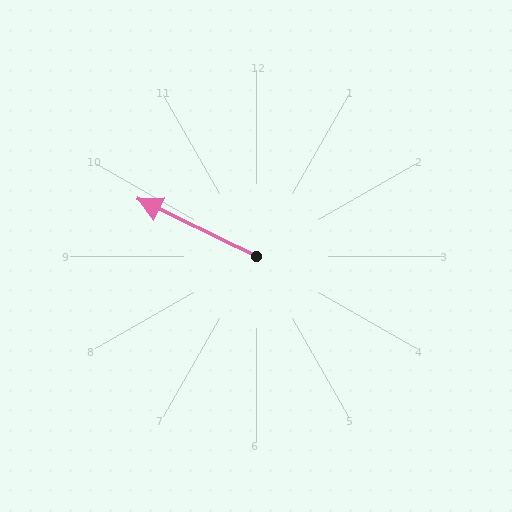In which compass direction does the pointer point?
Northwest.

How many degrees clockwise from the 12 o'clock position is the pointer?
Approximately 296 degrees.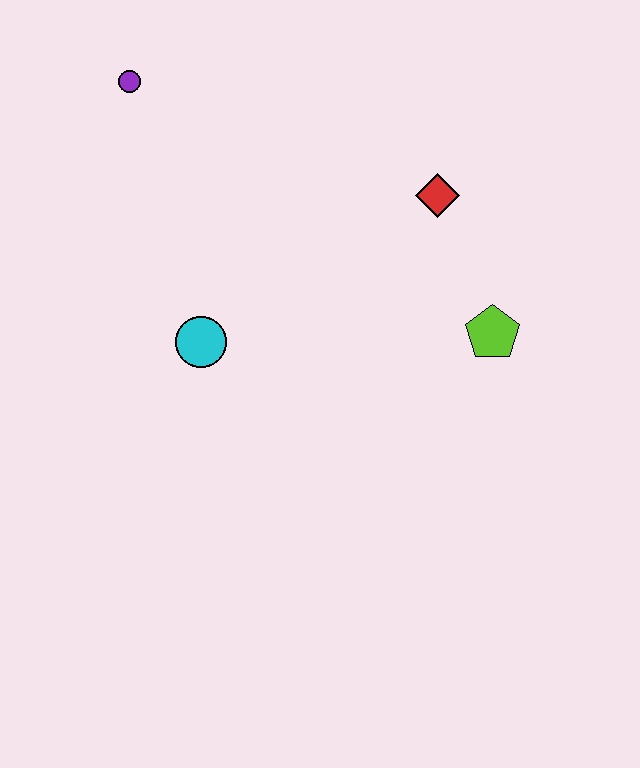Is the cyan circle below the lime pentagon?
Yes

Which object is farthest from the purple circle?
The lime pentagon is farthest from the purple circle.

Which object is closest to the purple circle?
The cyan circle is closest to the purple circle.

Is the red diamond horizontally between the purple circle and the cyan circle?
No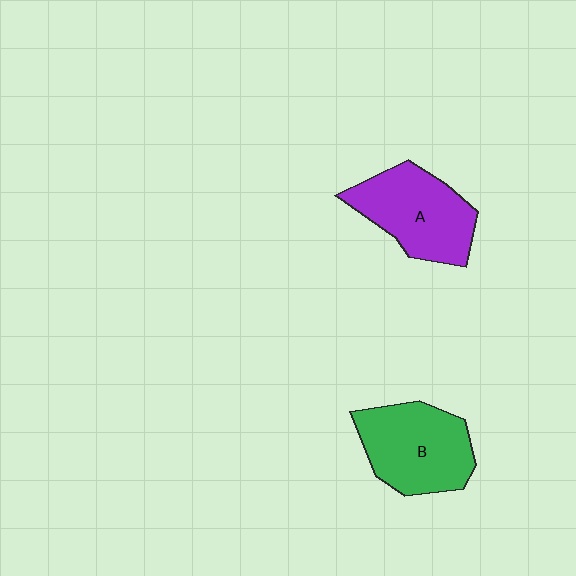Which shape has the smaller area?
Shape A (purple).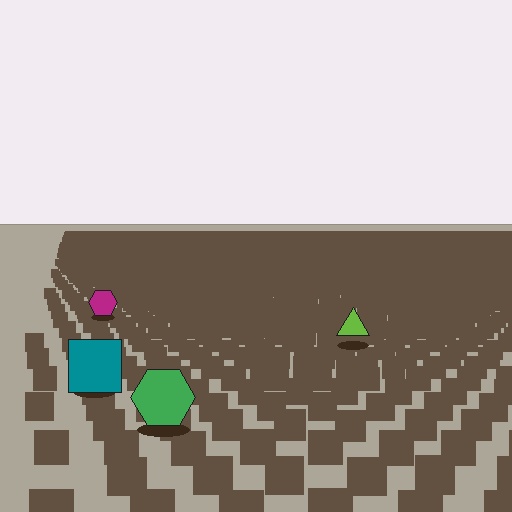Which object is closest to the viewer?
The green hexagon is closest. The texture marks near it are larger and more spread out.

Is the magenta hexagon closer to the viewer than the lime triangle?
No. The lime triangle is closer — you can tell from the texture gradient: the ground texture is coarser near it.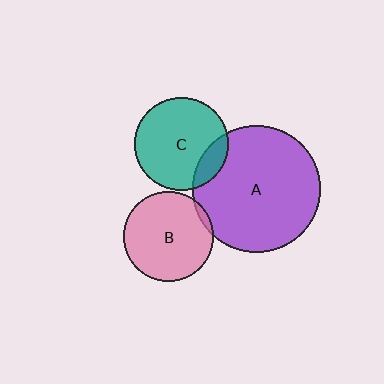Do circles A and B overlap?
Yes.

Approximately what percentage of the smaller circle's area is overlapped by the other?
Approximately 5%.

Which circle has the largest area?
Circle A (purple).